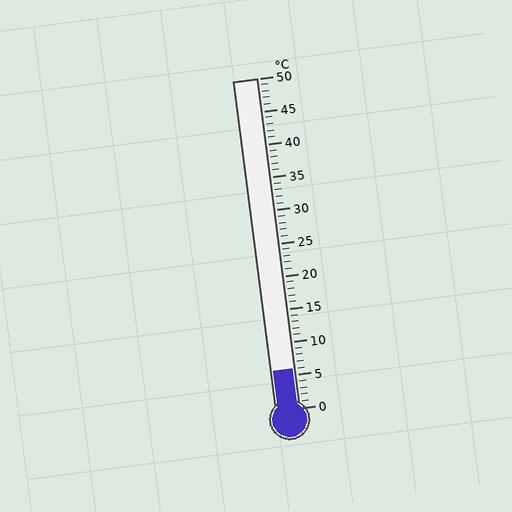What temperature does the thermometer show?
The thermometer shows approximately 6°C.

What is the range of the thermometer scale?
The thermometer scale ranges from 0°C to 50°C.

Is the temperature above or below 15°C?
The temperature is below 15°C.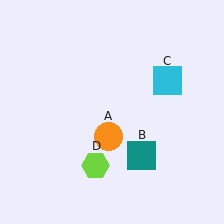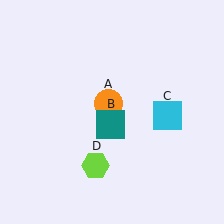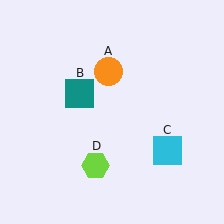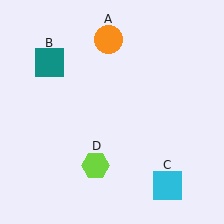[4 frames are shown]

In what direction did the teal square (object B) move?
The teal square (object B) moved up and to the left.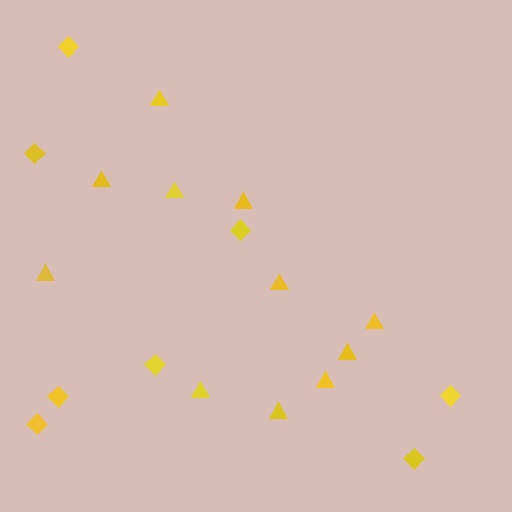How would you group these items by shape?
There are 2 groups: one group of diamonds (8) and one group of triangles (11).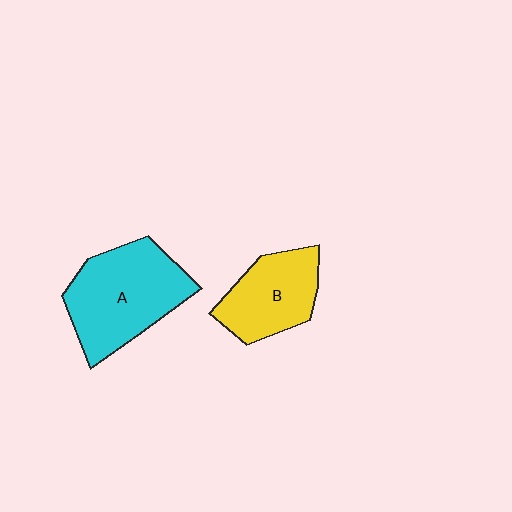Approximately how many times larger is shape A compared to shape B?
Approximately 1.4 times.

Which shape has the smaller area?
Shape B (yellow).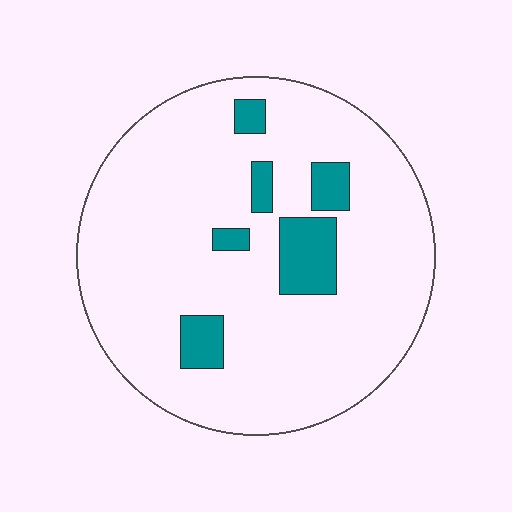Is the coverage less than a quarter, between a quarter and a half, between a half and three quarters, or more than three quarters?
Less than a quarter.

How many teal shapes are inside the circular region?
6.